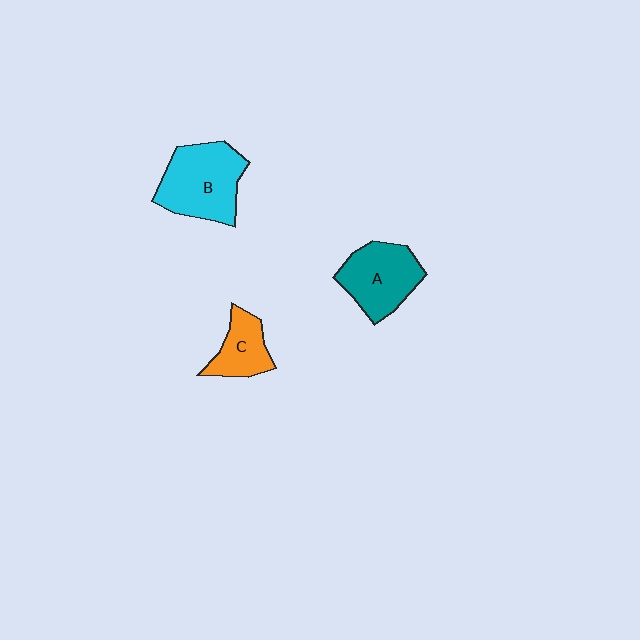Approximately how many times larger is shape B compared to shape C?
Approximately 1.8 times.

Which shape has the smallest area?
Shape C (orange).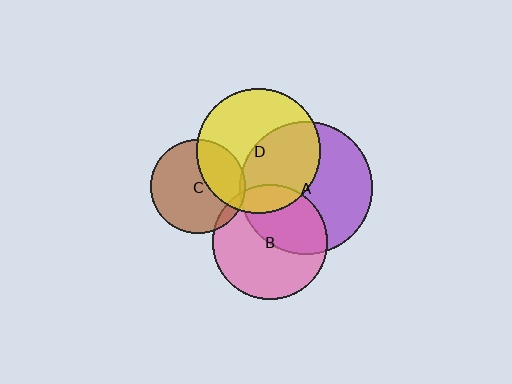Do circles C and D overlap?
Yes.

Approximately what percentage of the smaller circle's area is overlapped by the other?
Approximately 30%.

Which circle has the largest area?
Circle A (purple).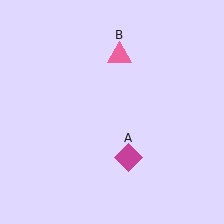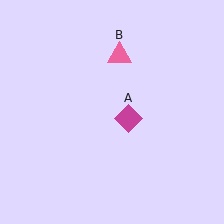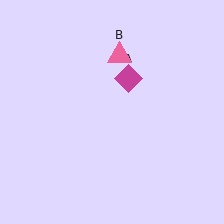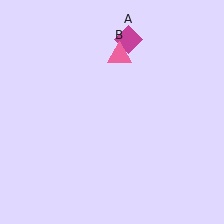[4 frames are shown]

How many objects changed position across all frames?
1 object changed position: magenta diamond (object A).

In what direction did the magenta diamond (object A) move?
The magenta diamond (object A) moved up.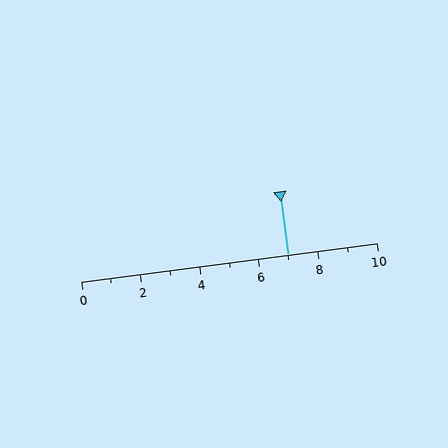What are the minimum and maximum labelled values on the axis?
The axis runs from 0 to 10.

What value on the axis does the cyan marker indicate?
The marker indicates approximately 7.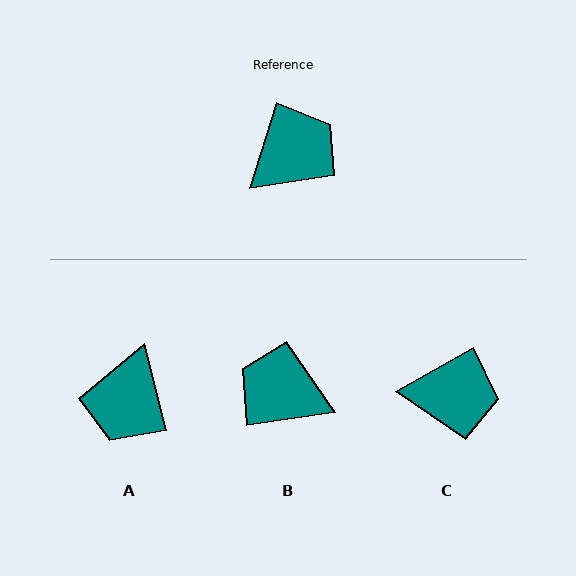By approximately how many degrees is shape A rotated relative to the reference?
Approximately 148 degrees clockwise.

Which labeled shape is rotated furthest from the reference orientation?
A, about 148 degrees away.